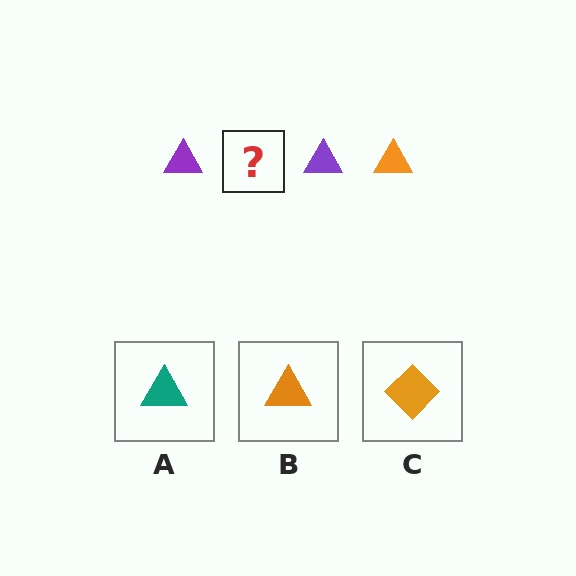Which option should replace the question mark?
Option B.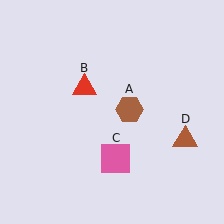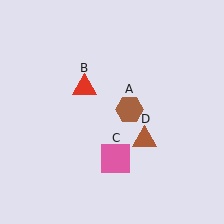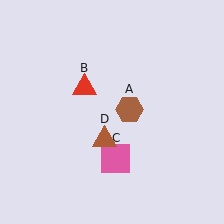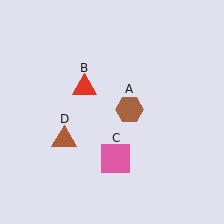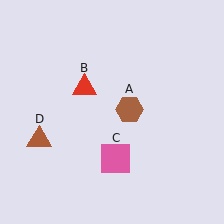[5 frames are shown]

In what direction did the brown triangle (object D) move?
The brown triangle (object D) moved left.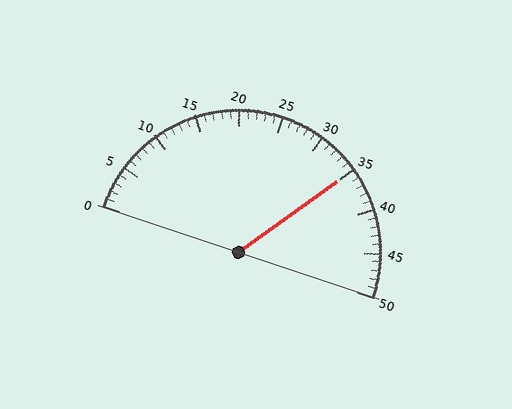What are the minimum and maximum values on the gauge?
The gauge ranges from 0 to 50.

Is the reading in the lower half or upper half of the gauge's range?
The reading is in the upper half of the range (0 to 50).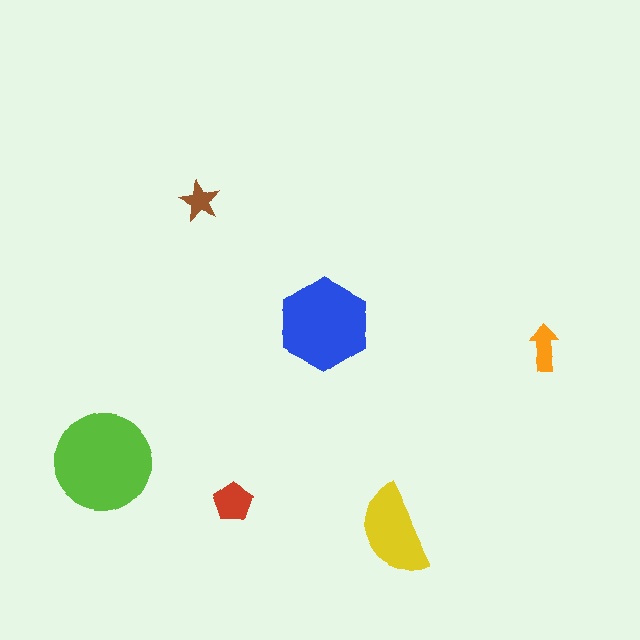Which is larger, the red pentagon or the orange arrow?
The red pentagon.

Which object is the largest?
The lime circle.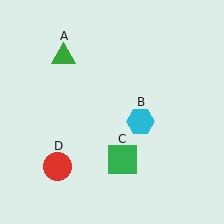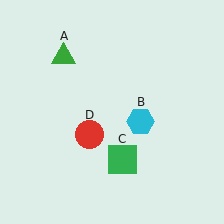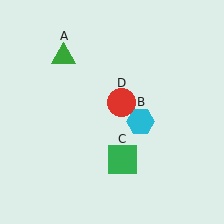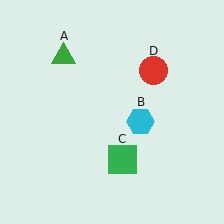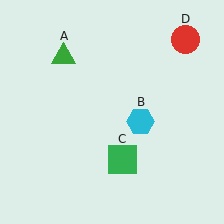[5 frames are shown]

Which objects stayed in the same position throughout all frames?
Green triangle (object A) and cyan hexagon (object B) and green square (object C) remained stationary.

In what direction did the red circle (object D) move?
The red circle (object D) moved up and to the right.